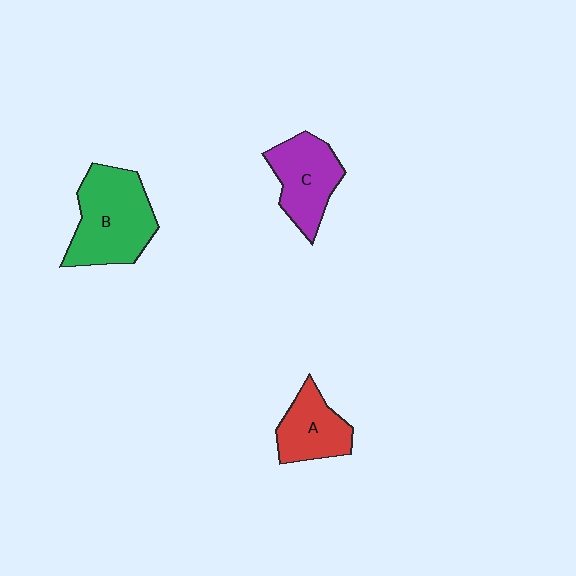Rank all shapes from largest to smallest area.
From largest to smallest: B (green), C (purple), A (red).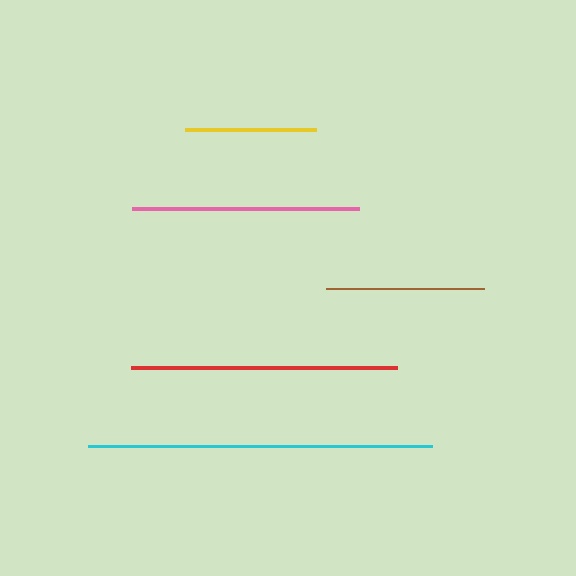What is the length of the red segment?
The red segment is approximately 265 pixels long.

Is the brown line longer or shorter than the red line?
The red line is longer than the brown line.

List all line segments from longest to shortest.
From longest to shortest: cyan, red, pink, brown, yellow.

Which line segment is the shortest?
The yellow line is the shortest at approximately 131 pixels.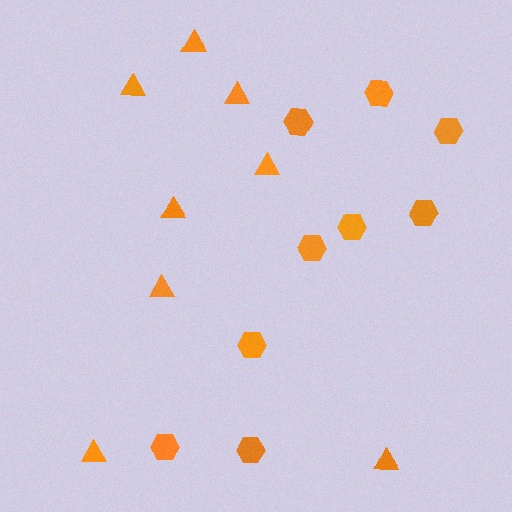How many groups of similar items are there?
There are 2 groups: one group of hexagons (9) and one group of triangles (8).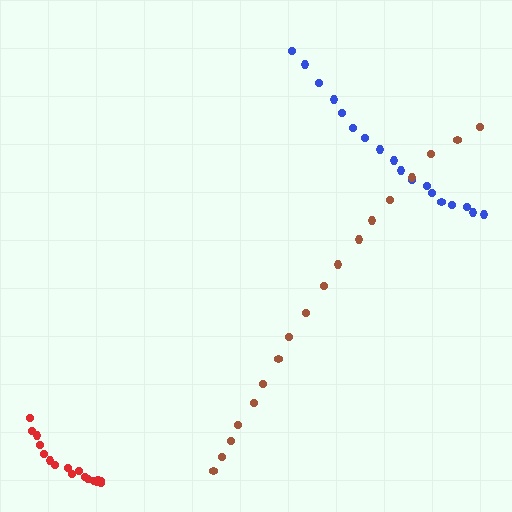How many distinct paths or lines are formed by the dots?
There are 3 distinct paths.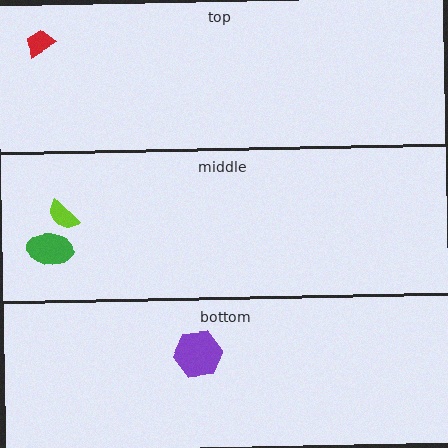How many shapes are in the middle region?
2.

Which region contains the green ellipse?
The middle region.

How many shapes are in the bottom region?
1.